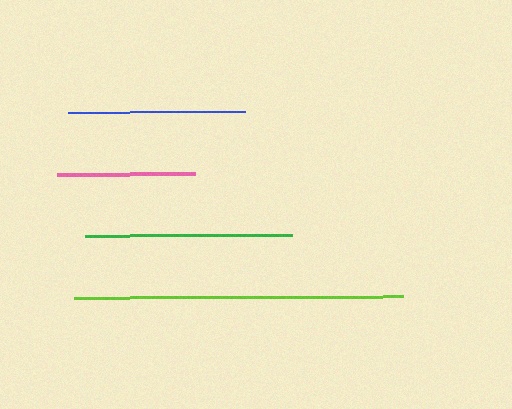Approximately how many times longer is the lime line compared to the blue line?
The lime line is approximately 1.9 times the length of the blue line.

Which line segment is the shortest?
The pink line is the shortest at approximately 138 pixels.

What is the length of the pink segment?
The pink segment is approximately 138 pixels long.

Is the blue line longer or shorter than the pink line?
The blue line is longer than the pink line.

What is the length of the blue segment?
The blue segment is approximately 177 pixels long.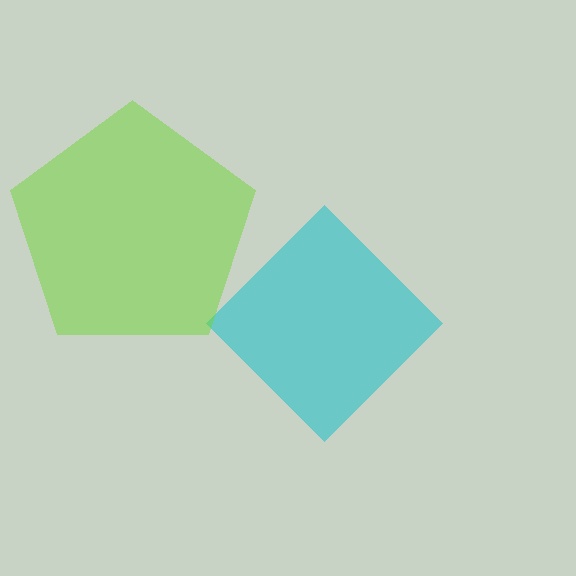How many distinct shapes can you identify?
There are 2 distinct shapes: a cyan diamond, a lime pentagon.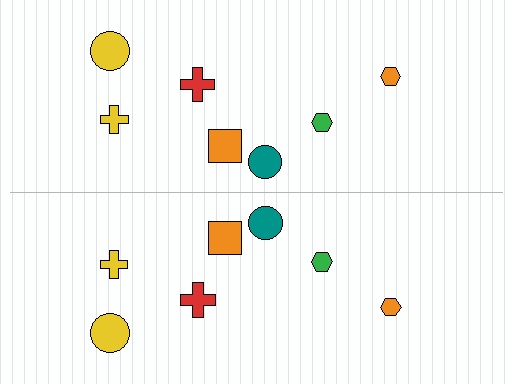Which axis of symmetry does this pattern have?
The pattern has a horizontal axis of symmetry running through the center of the image.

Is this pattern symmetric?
Yes, this pattern has bilateral (reflection) symmetry.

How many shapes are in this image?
There are 14 shapes in this image.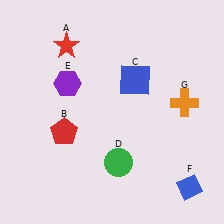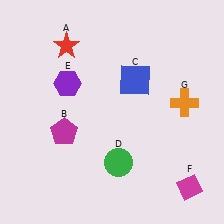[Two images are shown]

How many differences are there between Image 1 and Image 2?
There are 2 differences between the two images.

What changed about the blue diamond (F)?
In Image 1, F is blue. In Image 2, it changed to magenta.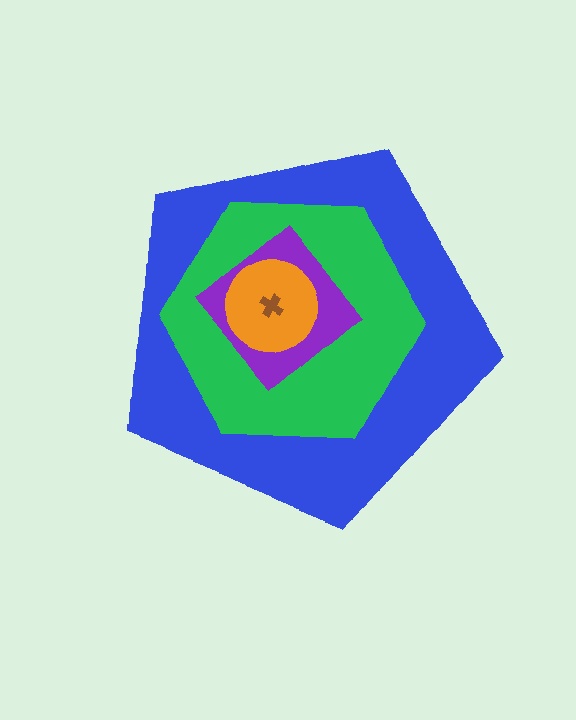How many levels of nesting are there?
5.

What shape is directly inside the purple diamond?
The orange circle.